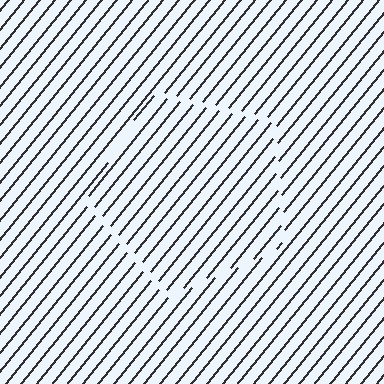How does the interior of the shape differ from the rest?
The interior of the shape contains the same grating, shifted by half a period — the contour is defined by the phase discontinuity where line-ends from the inner and outer gratings abut.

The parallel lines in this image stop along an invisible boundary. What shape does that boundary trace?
An illusory pentagon. The interior of the shape contains the same grating, shifted by half a period — the contour is defined by the phase discontinuity where line-ends from the inner and outer gratings abut.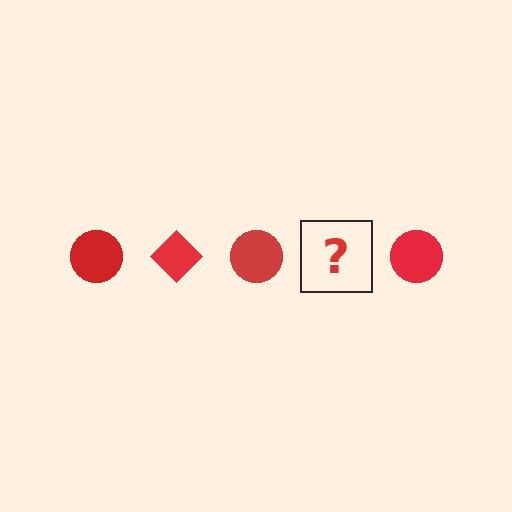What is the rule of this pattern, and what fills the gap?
The rule is that the pattern cycles through circle, diamond shapes in red. The gap should be filled with a red diamond.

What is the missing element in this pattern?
The missing element is a red diamond.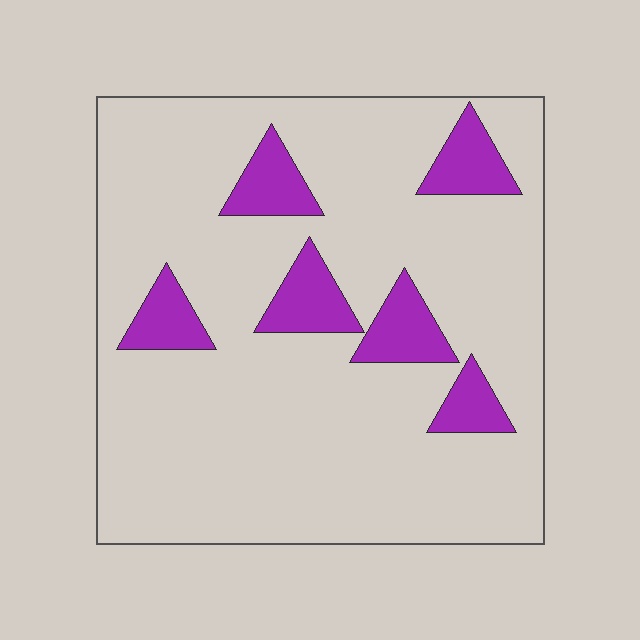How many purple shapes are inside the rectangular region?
6.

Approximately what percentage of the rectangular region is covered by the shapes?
Approximately 15%.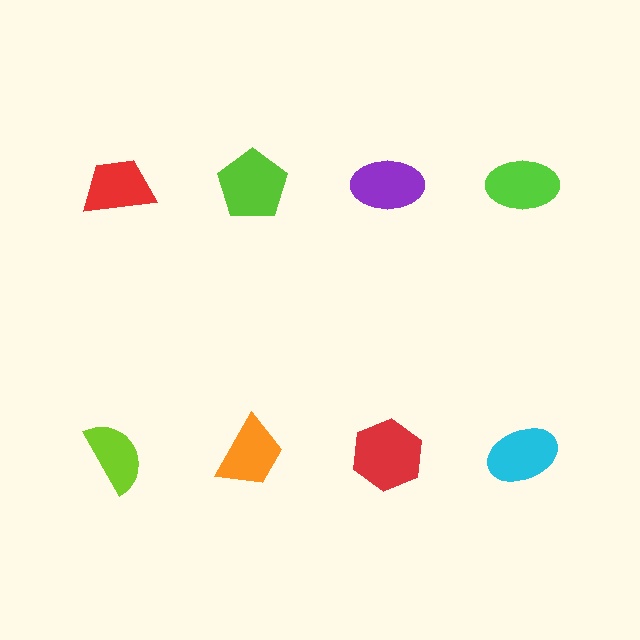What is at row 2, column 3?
A red hexagon.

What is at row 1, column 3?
A purple ellipse.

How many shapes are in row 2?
4 shapes.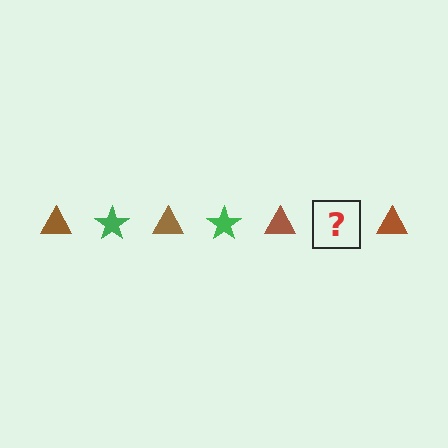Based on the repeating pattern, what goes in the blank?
The blank should be a green star.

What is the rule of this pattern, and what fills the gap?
The rule is that the pattern alternates between brown triangle and green star. The gap should be filled with a green star.